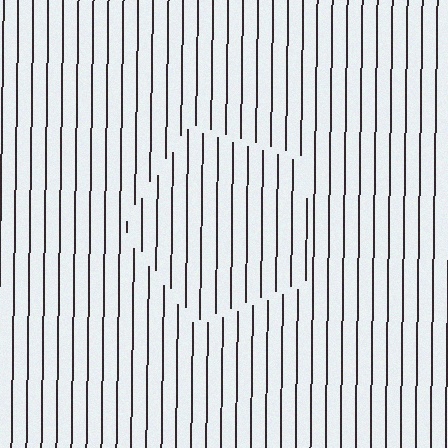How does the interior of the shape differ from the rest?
The interior of the shape contains the same grating, shifted by half a period — the contour is defined by the phase discontinuity where line-ends from the inner and outer gratings abut.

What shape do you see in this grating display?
An illusory pentagon. The interior of the shape contains the same grating, shifted by half a period — the contour is defined by the phase discontinuity where line-ends from the inner and outer gratings abut.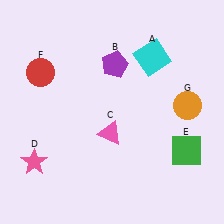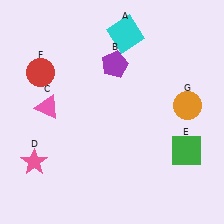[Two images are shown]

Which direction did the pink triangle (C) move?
The pink triangle (C) moved left.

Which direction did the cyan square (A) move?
The cyan square (A) moved left.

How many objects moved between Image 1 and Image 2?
2 objects moved between the two images.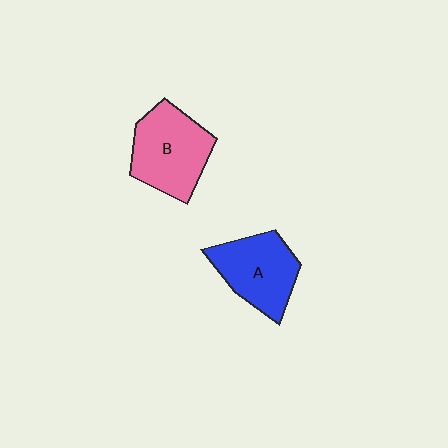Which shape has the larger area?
Shape B (pink).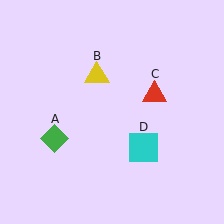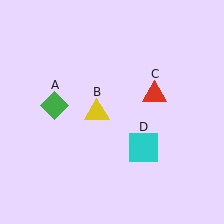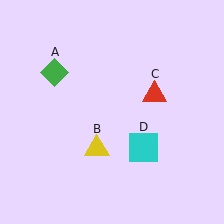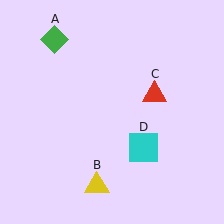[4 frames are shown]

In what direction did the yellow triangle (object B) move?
The yellow triangle (object B) moved down.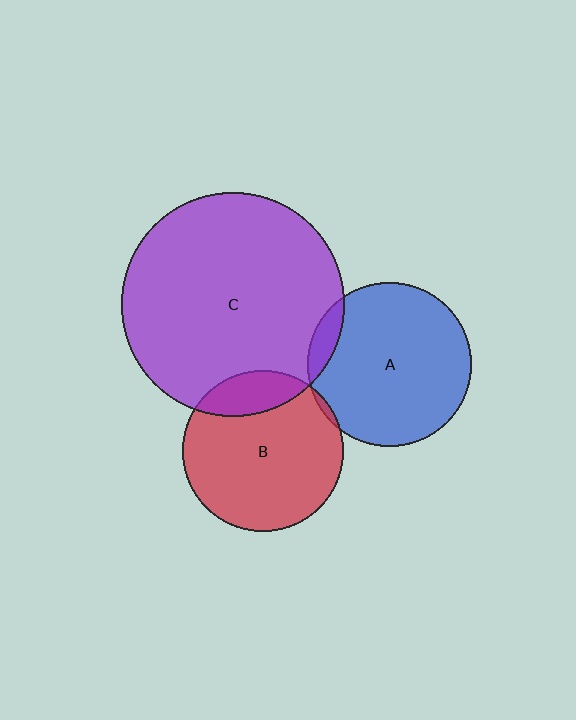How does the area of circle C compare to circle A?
Approximately 1.9 times.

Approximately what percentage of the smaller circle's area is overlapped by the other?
Approximately 5%.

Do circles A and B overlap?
Yes.